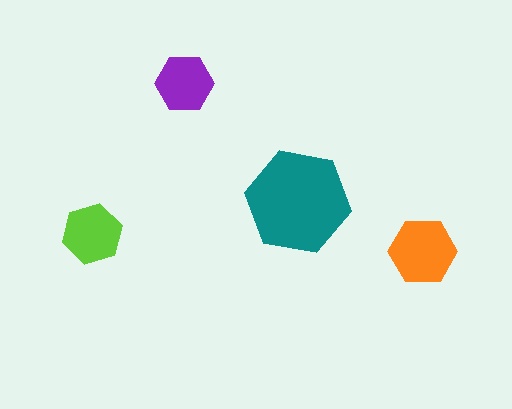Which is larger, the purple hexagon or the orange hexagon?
The orange one.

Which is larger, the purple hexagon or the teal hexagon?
The teal one.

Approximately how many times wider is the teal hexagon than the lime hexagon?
About 1.5 times wider.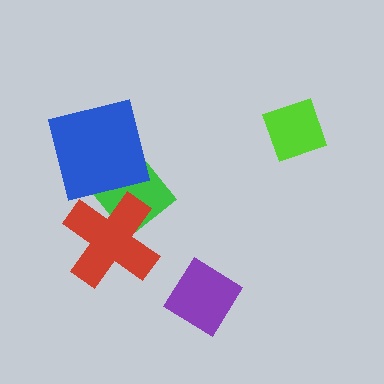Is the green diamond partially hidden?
Yes, it is partially covered by another shape.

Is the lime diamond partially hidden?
No, no other shape covers it.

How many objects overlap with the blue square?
1 object overlaps with the blue square.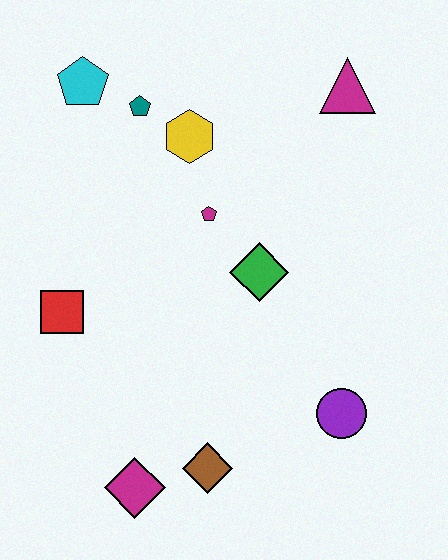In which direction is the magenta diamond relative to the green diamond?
The magenta diamond is below the green diamond.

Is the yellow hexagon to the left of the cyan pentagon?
No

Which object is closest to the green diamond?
The magenta pentagon is closest to the green diamond.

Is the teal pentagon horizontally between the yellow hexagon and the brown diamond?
No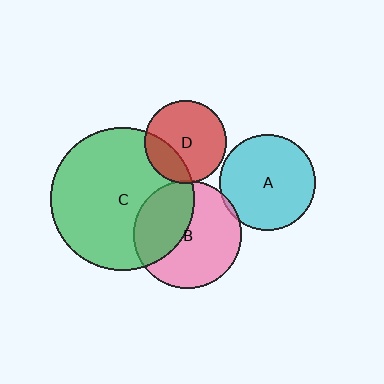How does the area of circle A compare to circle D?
Approximately 1.4 times.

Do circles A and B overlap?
Yes.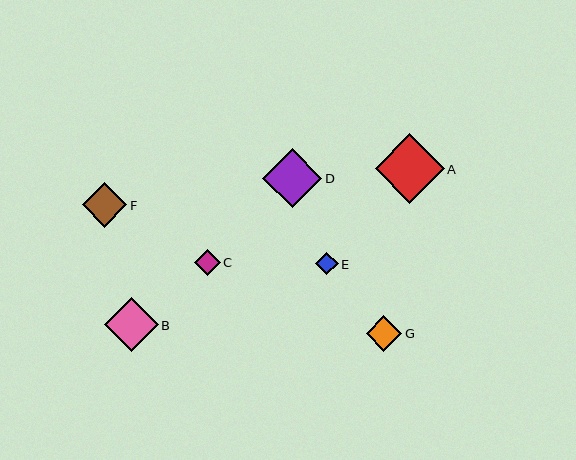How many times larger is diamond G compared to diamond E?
Diamond G is approximately 1.6 times the size of diamond E.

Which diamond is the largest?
Diamond A is the largest with a size of approximately 69 pixels.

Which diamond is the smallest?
Diamond E is the smallest with a size of approximately 22 pixels.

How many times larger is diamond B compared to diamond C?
Diamond B is approximately 2.1 times the size of diamond C.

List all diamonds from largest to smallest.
From largest to smallest: A, D, B, F, G, C, E.